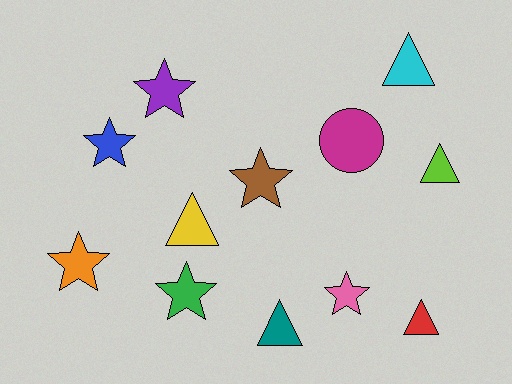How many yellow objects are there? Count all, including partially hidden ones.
There is 1 yellow object.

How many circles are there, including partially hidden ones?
There is 1 circle.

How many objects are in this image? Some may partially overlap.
There are 12 objects.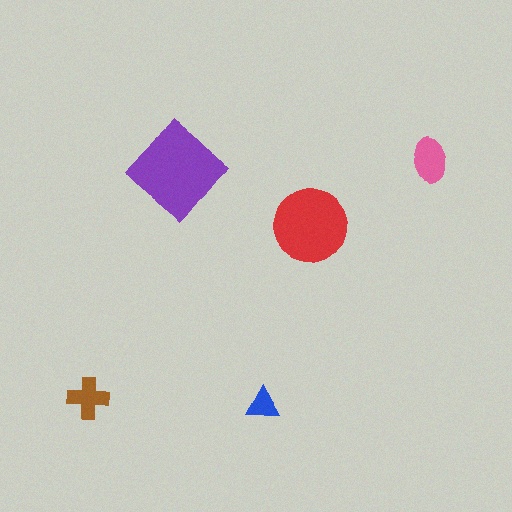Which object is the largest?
The purple diamond.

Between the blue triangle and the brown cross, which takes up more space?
The brown cross.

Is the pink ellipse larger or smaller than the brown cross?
Larger.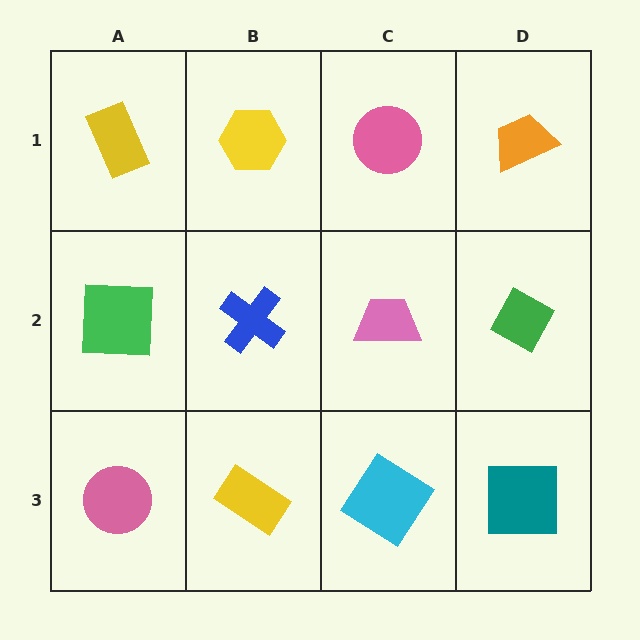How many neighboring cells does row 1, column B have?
3.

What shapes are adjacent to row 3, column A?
A green square (row 2, column A), a yellow rectangle (row 3, column B).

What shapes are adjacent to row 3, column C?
A pink trapezoid (row 2, column C), a yellow rectangle (row 3, column B), a teal square (row 3, column D).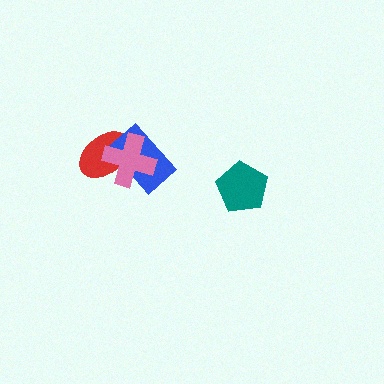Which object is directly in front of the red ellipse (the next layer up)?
The blue rectangle is directly in front of the red ellipse.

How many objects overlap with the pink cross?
2 objects overlap with the pink cross.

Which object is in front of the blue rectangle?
The pink cross is in front of the blue rectangle.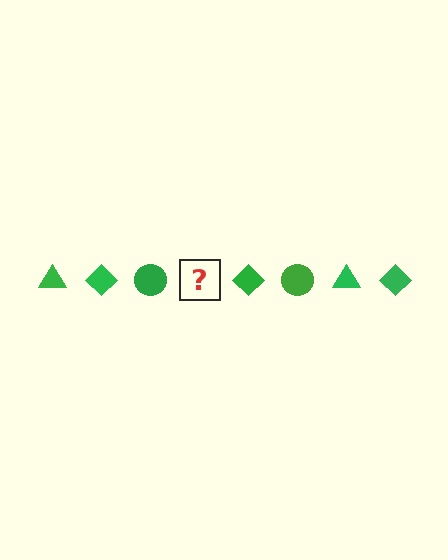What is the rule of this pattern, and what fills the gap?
The rule is that the pattern cycles through triangle, diamond, circle shapes in green. The gap should be filled with a green triangle.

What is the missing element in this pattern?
The missing element is a green triangle.